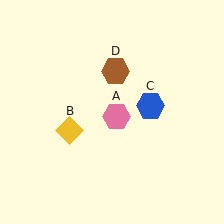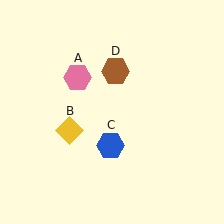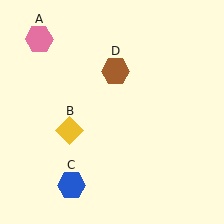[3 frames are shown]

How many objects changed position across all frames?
2 objects changed position: pink hexagon (object A), blue hexagon (object C).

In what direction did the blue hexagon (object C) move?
The blue hexagon (object C) moved down and to the left.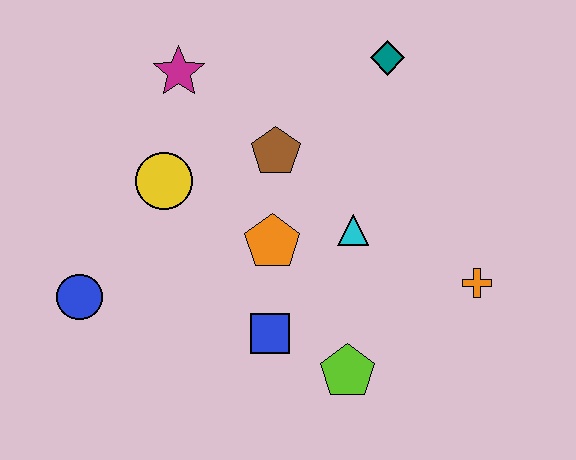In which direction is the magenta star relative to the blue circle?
The magenta star is above the blue circle.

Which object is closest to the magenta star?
The yellow circle is closest to the magenta star.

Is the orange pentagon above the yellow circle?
No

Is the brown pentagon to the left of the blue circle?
No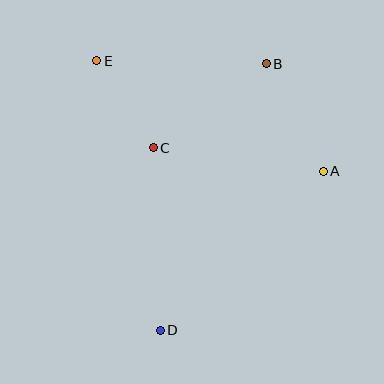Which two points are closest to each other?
Points C and E are closest to each other.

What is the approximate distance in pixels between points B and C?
The distance between B and C is approximately 141 pixels.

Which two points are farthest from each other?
Points B and D are farthest from each other.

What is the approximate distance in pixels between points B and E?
The distance between B and E is approximately 170 pixels.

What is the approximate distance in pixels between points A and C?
The distance between A and C is approximately 171 pixels.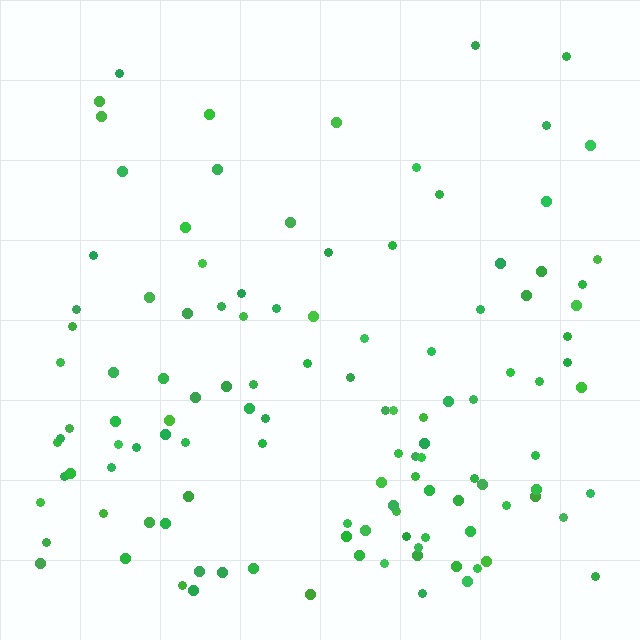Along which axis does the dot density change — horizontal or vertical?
Vertical.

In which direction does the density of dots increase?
From top to bottom, with the bottom side densest.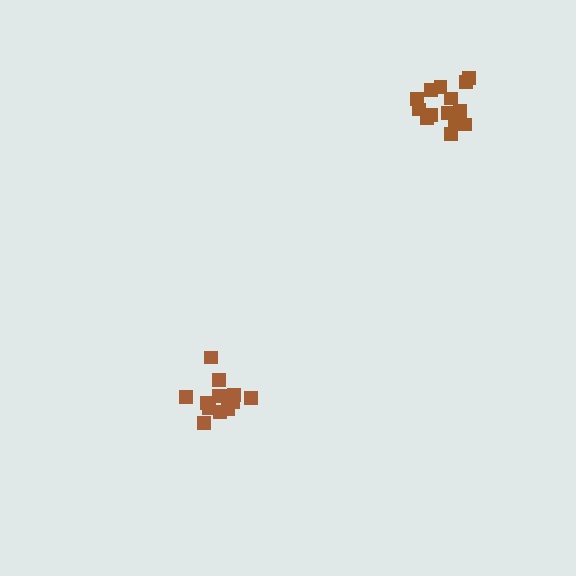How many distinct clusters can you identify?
There are 2 distinct clusters.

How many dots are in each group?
Group 1: 14 dots, Group 2: 13 dots (27 total).